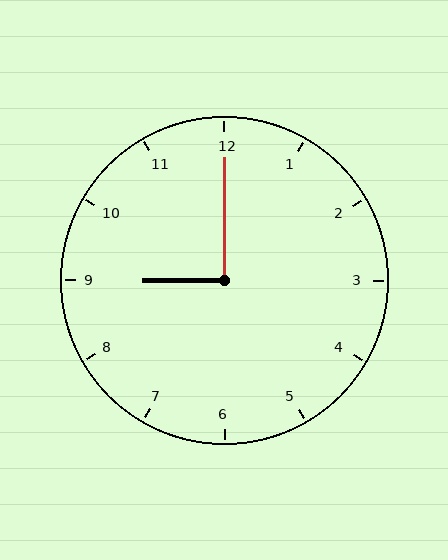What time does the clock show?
9:00.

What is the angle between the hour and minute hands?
Approximately 90 degrees.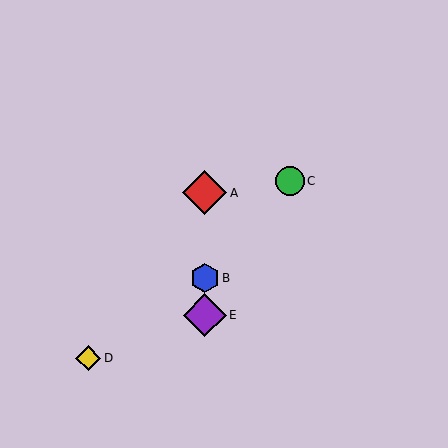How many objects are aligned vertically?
3 objects (A, B, E) are aligned vertically.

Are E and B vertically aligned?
Yes, both are at x≈205.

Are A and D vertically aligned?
No, A is at x≈205 and D is at x≈88.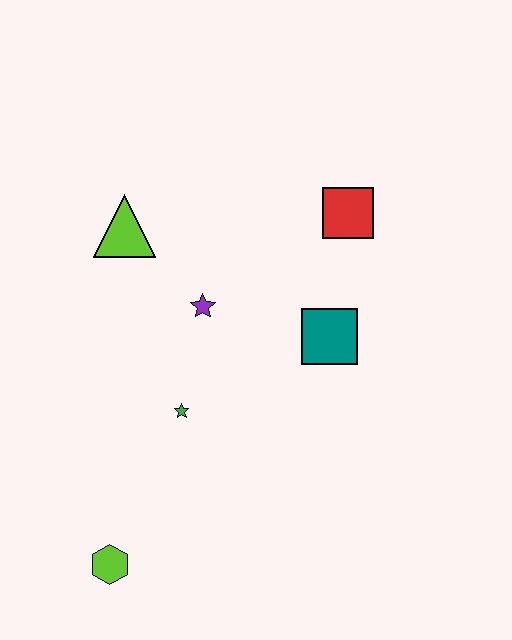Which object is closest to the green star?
The purple star is closest to the green star.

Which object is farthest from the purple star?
The lime hexagon is farthest from the purple star.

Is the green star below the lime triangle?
Yes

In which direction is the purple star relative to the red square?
The purple star is to the left of the red square.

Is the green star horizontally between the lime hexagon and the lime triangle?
No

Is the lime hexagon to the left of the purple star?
Yes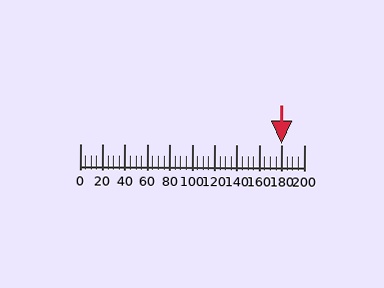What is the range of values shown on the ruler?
The ruler shows values from 0 to 200.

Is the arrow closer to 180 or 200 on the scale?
The arrow is closer to 180.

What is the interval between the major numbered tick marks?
The major tick marks are spaced 20 units apart.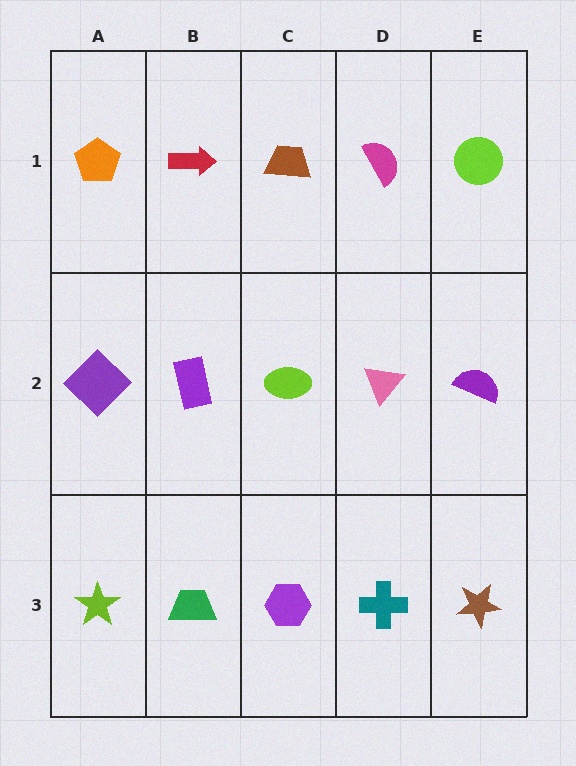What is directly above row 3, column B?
A purple rectangle.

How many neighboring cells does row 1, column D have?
3.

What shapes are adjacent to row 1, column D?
A pink triangle (row 2, column D), a brown trapezoid (row 1, column C), a lime circle (row 1, column E).